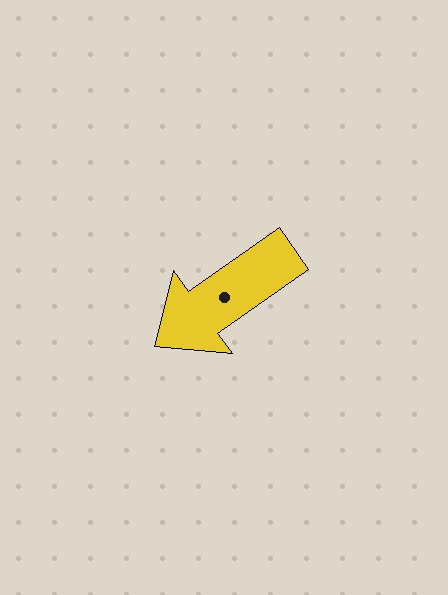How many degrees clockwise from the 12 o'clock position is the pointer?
Approximately 235 degrees.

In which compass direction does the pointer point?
Southwest.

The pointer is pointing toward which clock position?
Roughly 8 o'clock.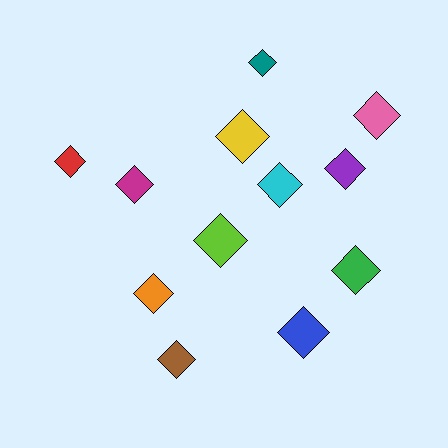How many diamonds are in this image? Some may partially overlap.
There are 12 diamonds.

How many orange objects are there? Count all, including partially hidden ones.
There is 1 orange object.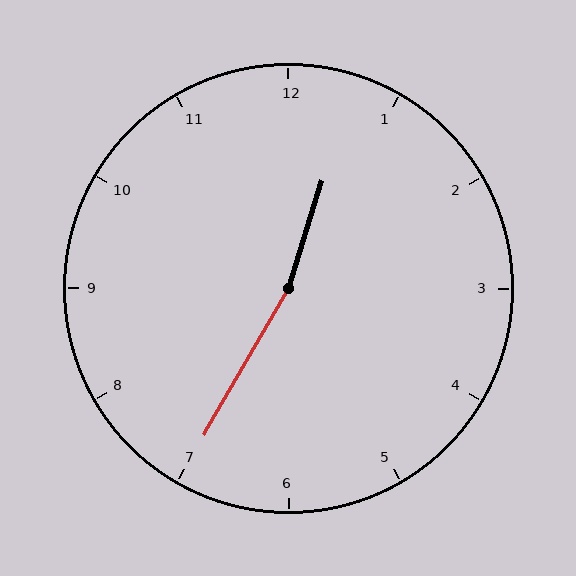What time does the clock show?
12:35.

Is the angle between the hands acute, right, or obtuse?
It is obtuse.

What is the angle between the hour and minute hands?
Approximately 168 degrees.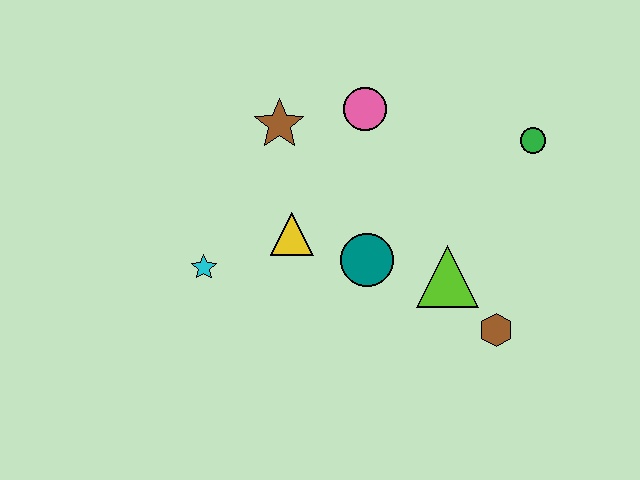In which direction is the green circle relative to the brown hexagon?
The green circle is above the brown hexagon.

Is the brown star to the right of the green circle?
No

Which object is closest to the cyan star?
The yellow triangle is closest to the cyan star.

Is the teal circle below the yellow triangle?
Yes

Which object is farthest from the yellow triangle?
The green circle is farthest from the yellow triangle.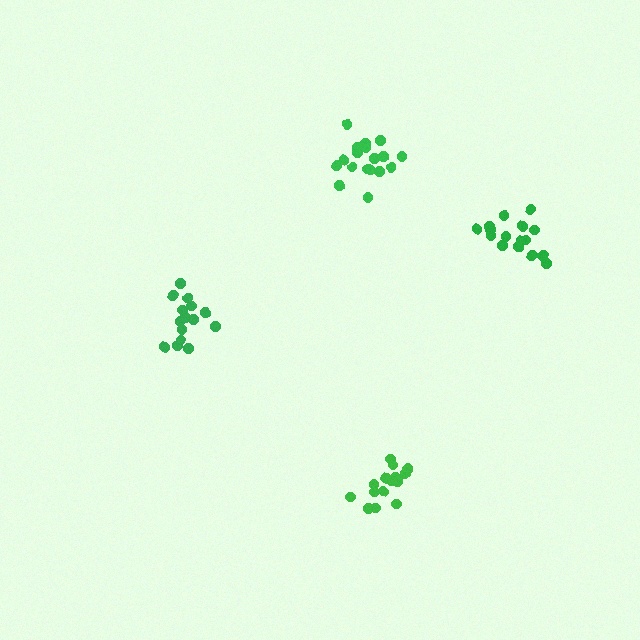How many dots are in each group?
Group 1: 16 dots, Group 2: 15 dots, Group 3: 18 dots, Group 4: 16 dots (65 total).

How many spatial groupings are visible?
There are 4 spatial groupings.